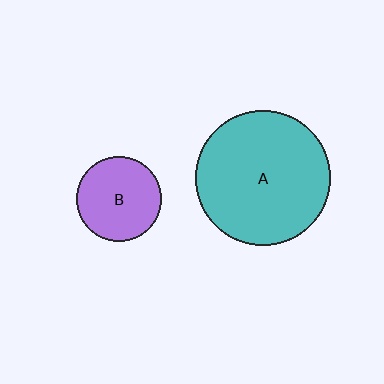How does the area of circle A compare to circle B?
Approximately 2.5 times.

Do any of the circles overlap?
No, none of the circles overlap.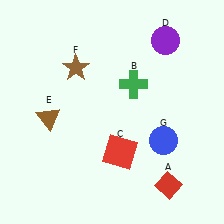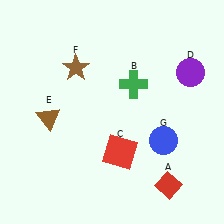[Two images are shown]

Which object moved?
The purple circle (D) moved down.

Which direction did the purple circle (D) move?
The purple circle (D) moved down.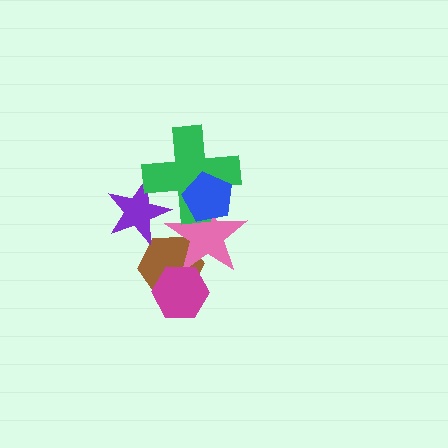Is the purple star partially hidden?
Yes, it is partially covered by another shape.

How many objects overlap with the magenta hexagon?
2 objects overlap with the magenta hexagon.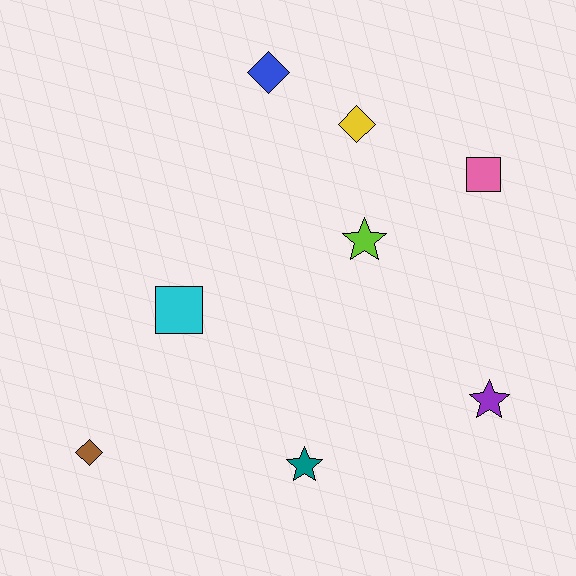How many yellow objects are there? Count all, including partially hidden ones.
There is 1 yellow object.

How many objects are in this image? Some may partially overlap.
There are 8 objects.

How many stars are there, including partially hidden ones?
There are 3 stars.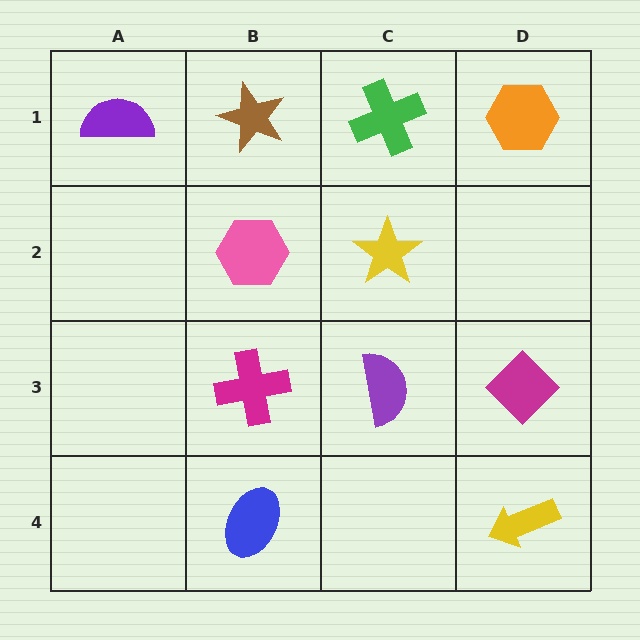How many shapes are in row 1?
4 shapes.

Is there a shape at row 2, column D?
No, that cell is empty.